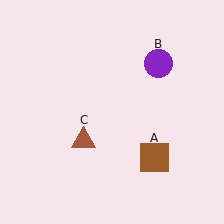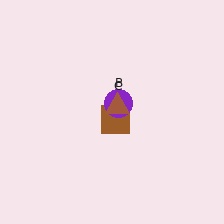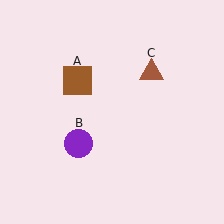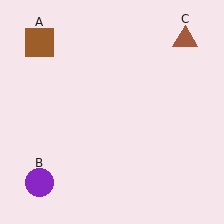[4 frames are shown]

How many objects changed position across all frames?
3 objects changed position: brown square (object A), purple circle (object B), brown triangle (object C).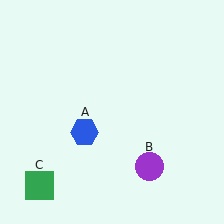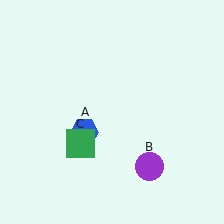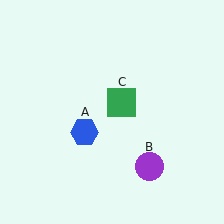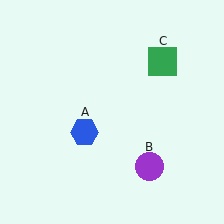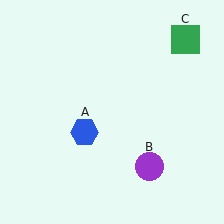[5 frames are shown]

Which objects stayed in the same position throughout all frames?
Blue hexagon (object A) and purple circle (object B) remained stationary.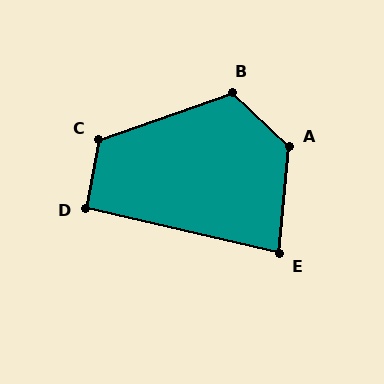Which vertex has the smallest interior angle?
E, at approximately 82 degrees.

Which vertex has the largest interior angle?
A, at approximately 128 degrees.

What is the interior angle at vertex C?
Approximately 120 degrees (obtuse).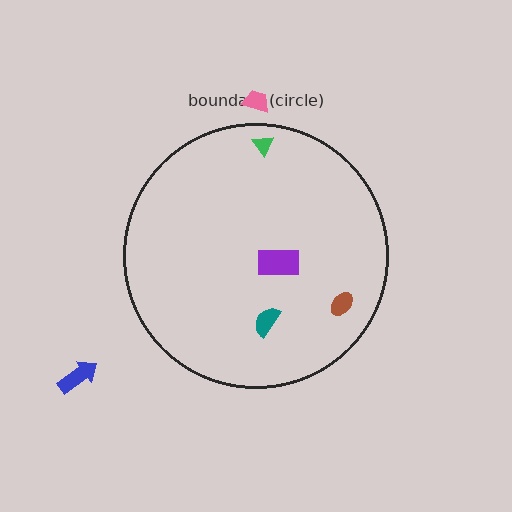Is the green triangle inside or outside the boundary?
Inside.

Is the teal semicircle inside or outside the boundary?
Inside.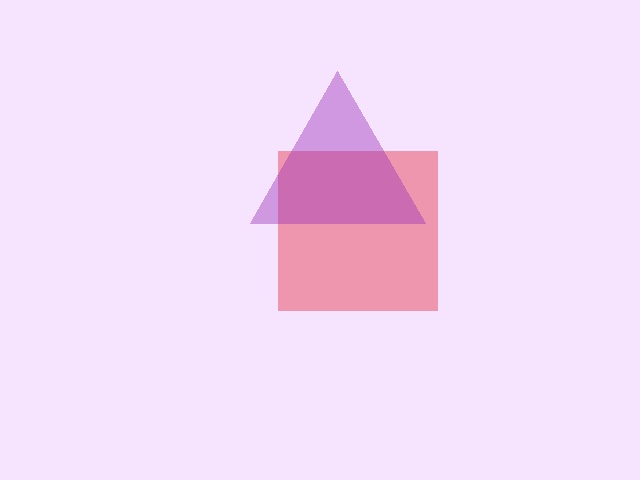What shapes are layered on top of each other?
The layered shapes are: a red square, a purple triangle.